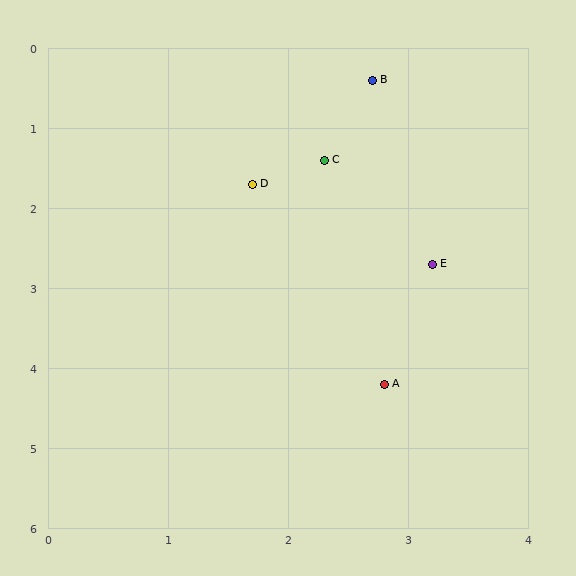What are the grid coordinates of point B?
Point B is at approximately (2.7, 0.4).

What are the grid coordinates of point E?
Point E is at approximately (3.2, 2.7).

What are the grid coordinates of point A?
Point A is at approximately (2.8, 4.2).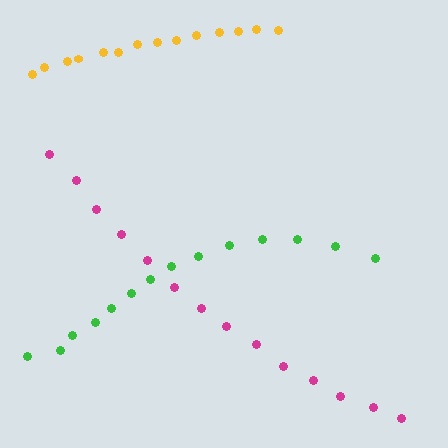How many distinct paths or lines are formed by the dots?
There are 3 distinct paths.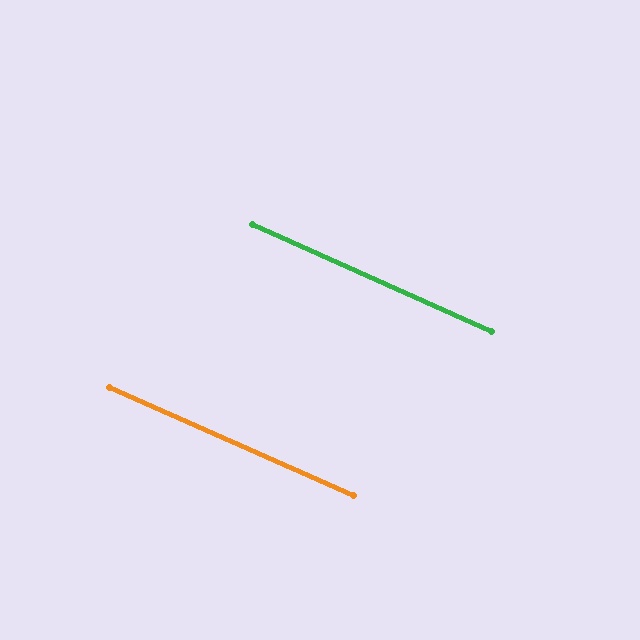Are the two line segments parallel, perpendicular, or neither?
Parallel — their directions differ by only 0.1°.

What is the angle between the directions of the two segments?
Approximately 0 degrees.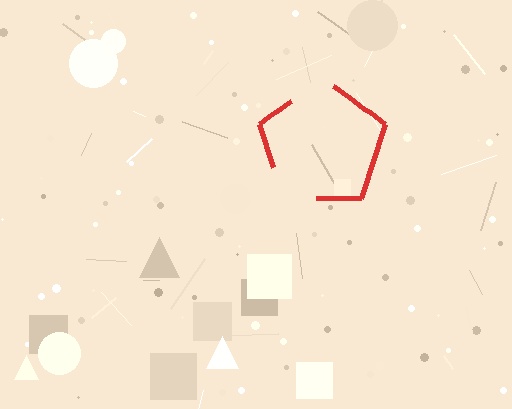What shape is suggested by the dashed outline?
The dashed outline suggests a pentagon.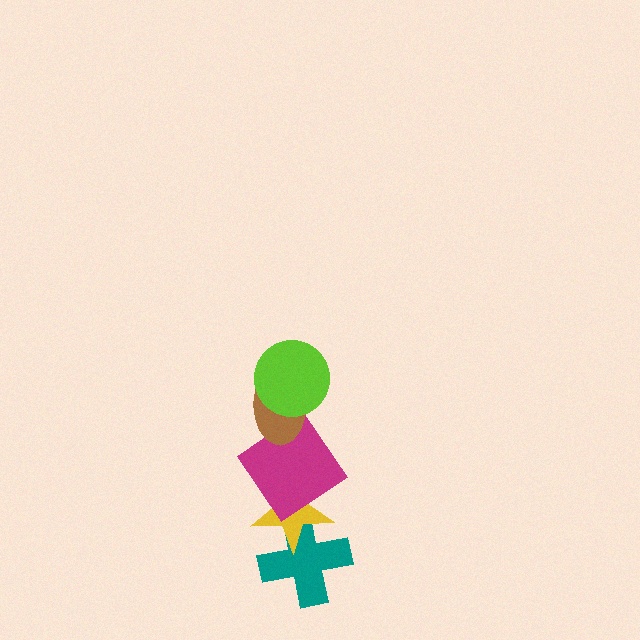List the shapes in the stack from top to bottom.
From top to bottom: the lime circle, the brown ellipse, the magenta diamond, the yellow star, the teal cross.